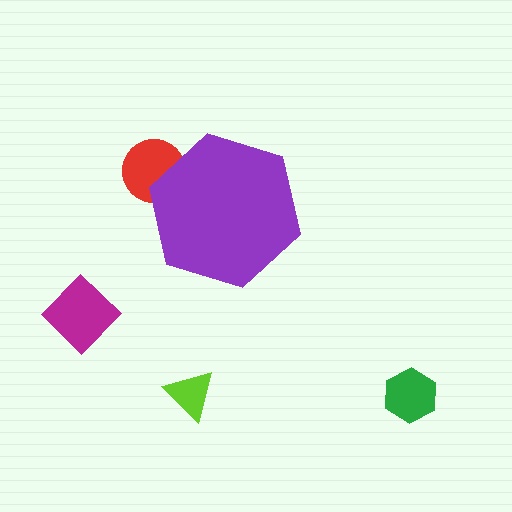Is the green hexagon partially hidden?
No, the green hexagon is fully visible.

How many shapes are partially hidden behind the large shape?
1 shape is partially hidden.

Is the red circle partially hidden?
Yes, the red circle is partially hidden behind the purple hexagon.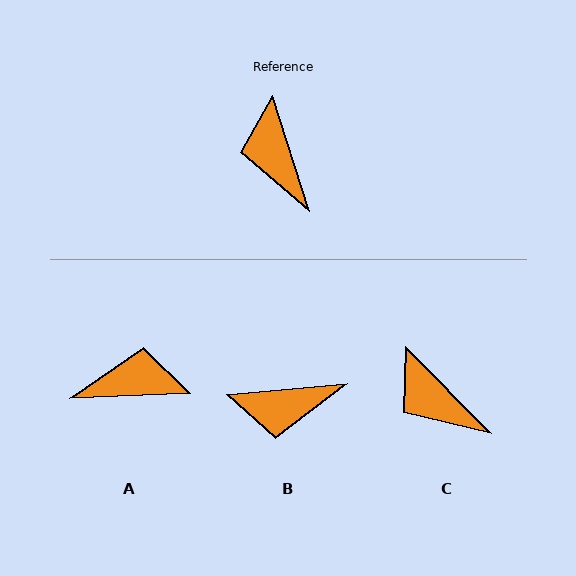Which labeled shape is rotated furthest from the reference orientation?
A, about 105 degrees away.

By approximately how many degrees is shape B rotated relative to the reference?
Approximately 77 degrees counter-clockwise.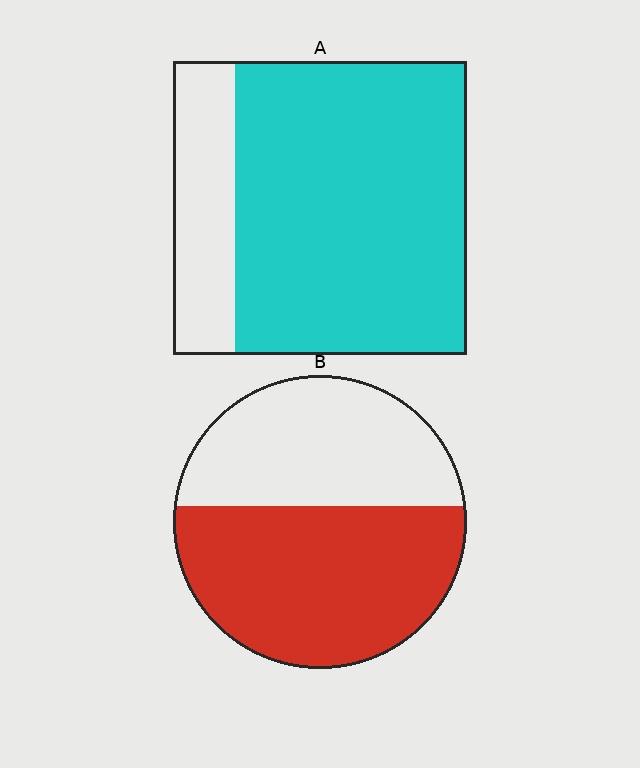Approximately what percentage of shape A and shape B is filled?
A is approximately 80% and B is approximately 55%.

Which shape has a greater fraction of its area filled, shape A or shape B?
Shape A.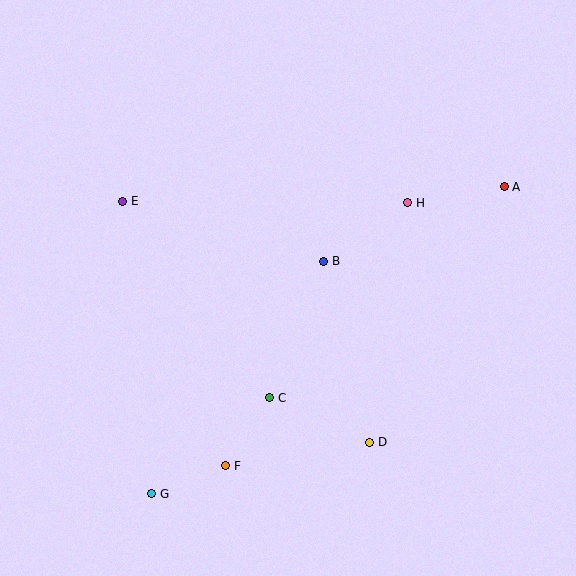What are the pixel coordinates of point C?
Point C is at (270, 398).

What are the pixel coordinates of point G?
Point G is at (152, 494).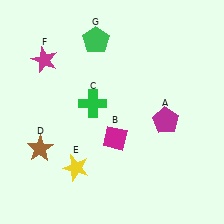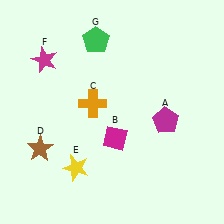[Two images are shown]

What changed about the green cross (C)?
In Image 1, C is green. In Image 2, it changed to orange.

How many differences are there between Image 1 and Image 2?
There is 1 difference between the two images.